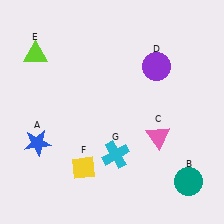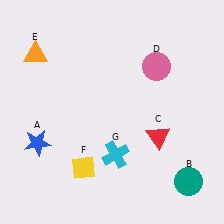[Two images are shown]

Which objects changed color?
C changed from pink to red. D changed from purple to pink. E changed from lime to orange.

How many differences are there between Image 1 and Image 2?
There are 3 differences between the two images.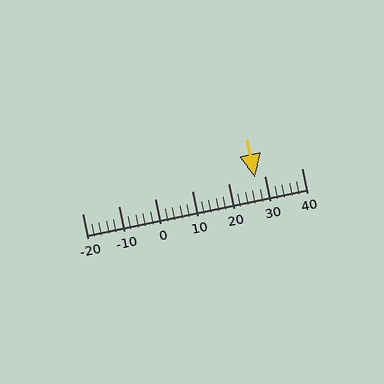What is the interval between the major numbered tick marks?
The major tick marks are spaced 10 units apart.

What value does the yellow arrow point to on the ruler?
The yellow arrow points to approximately 27.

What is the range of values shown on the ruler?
The ruler shows values from -20 to 40.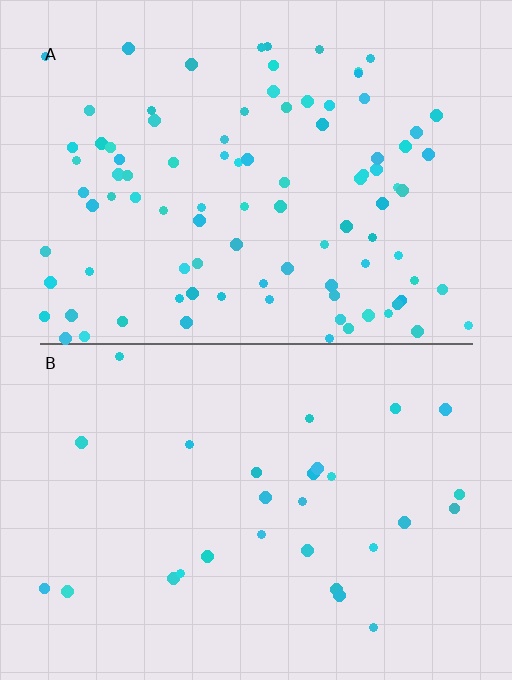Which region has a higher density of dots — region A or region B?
A (the top).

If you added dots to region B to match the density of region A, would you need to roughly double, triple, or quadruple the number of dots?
Approximately triple.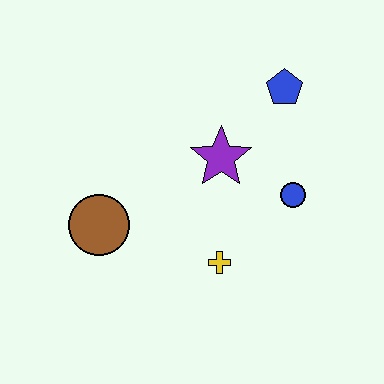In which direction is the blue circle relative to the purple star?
The blue circle is to the right of the purple star.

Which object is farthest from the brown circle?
The blue pentagon is farthest from the brown circle.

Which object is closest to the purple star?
The blue circle is closest to the purple star.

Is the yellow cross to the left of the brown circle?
No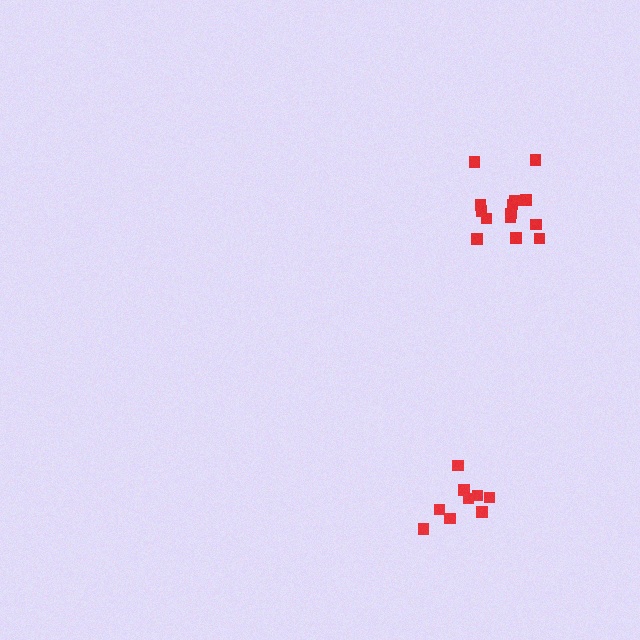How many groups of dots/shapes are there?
There are 2 groups.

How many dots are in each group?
Group 1: 14 dots, Group 2: 9 dots (23 total).